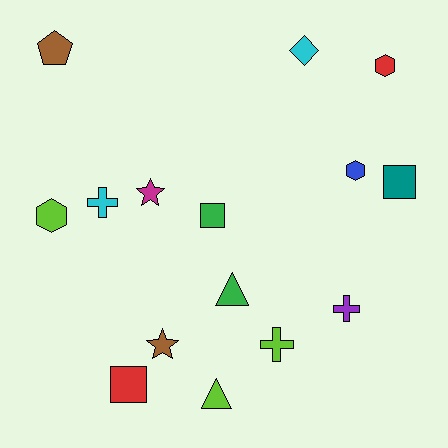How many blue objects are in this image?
There is 1 blue object.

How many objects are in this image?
There are 15 objects.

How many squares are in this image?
There are 3 squares.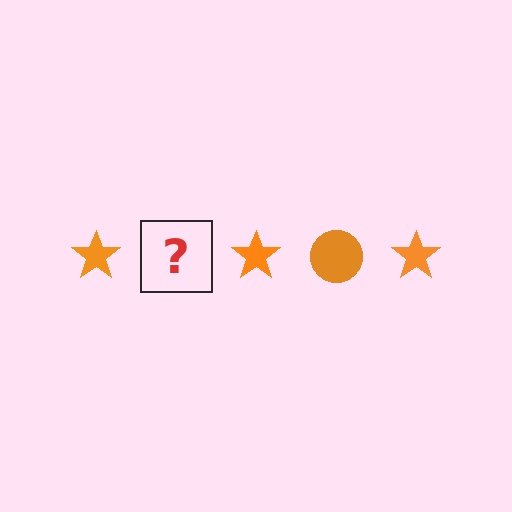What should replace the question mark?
The question mark should be replaced with an orange circle.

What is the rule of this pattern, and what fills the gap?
The rule is that the pattern cycles through star, circle shapes in orange. The gap should be filled with an orange circle.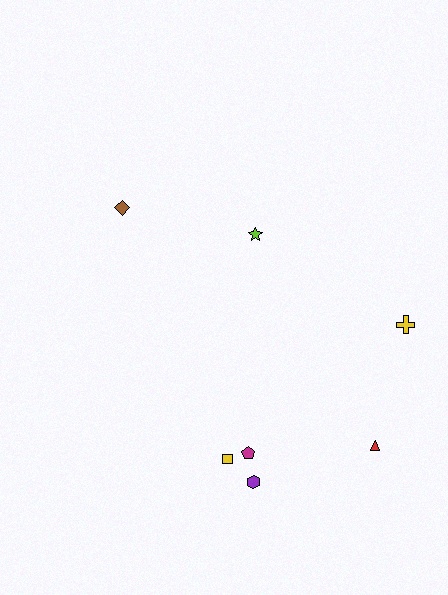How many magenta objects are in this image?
There is 1 magenta object.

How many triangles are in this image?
There is 1 triangle.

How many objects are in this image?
There are 7 objects.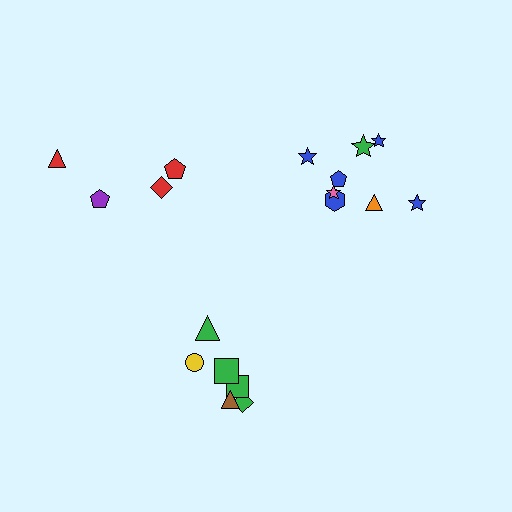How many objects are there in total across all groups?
There are 18 objects.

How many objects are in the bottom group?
There are 6 objects.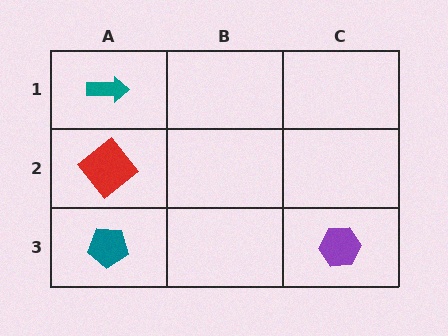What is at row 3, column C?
A purple hexagon.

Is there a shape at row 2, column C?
No, that cell is empty.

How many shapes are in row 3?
2 shapes.